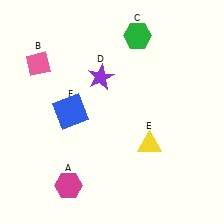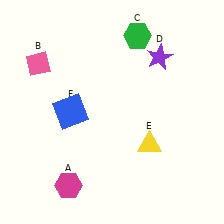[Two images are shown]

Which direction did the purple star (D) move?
The purple star (D) moved right.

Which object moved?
The purple star (D) moved right.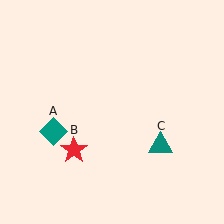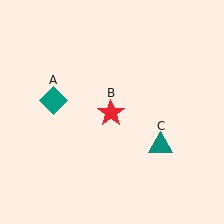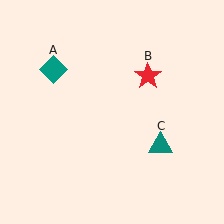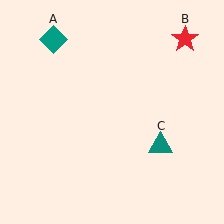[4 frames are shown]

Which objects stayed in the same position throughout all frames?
Teal triangle (object C) remained stationary.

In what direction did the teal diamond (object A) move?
The teal diamond (object A) moved up.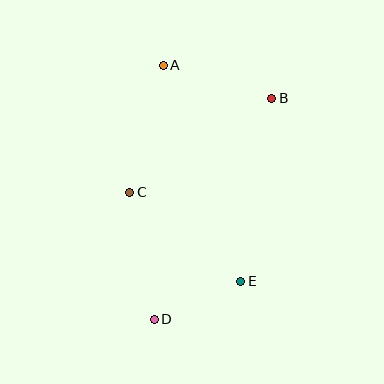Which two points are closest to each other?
Points D and E are closest to each other.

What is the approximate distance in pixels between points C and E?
The distance between C and E is approximately 142 pixels.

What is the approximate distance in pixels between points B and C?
The distance between B and C is approximately 170 pixels.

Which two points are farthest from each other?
Points A and D are farthest from each other.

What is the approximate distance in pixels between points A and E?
The distance between A and E is approximately 230 pixels.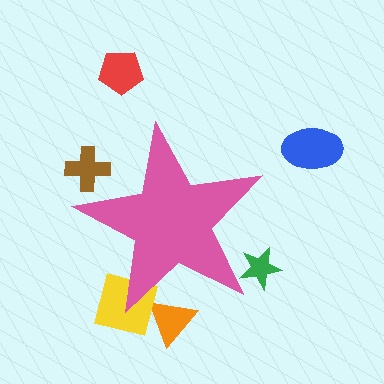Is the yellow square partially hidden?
Yes, the yellow square is partially hidden behind the pink star.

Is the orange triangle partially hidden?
Yes, the orange triangle is partially hidden behind the pink star.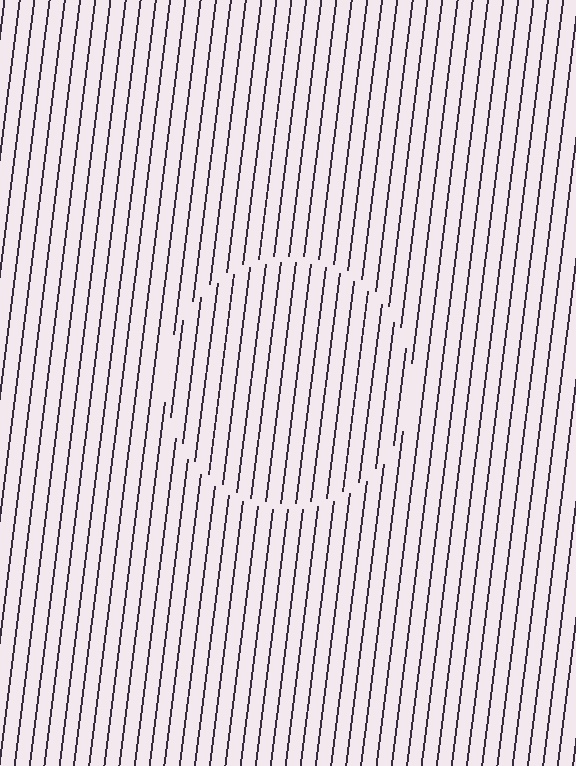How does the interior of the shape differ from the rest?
The interior of the shape contains the same grating, shifted by half a period — the contour is defined by the phase discontinuity where line-ends from the inner and outer gratings abut.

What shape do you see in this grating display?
An illusory circle. The interior of the shape contains the same grating, shifted by half a period — the contour is defined by the phase discontinuity where line-ends from the inner and outer gratings abut.